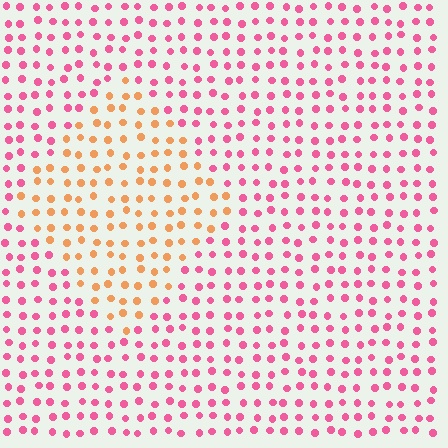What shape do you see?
I see a diamond.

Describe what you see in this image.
The image is filled with small pink elements in a uniform arrangement. A diamond-shaped region is visible where the elements are tinted to a slightly different hue, forming a subtle color boundary.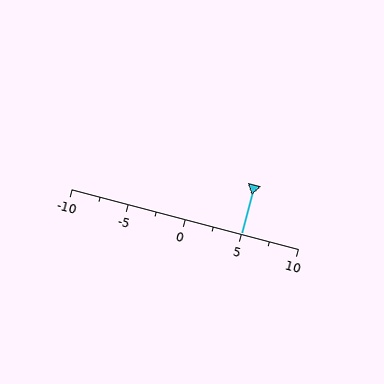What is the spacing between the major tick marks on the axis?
The major ticks are spaced 5 apart.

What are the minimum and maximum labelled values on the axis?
The axis runs from -10 to 10.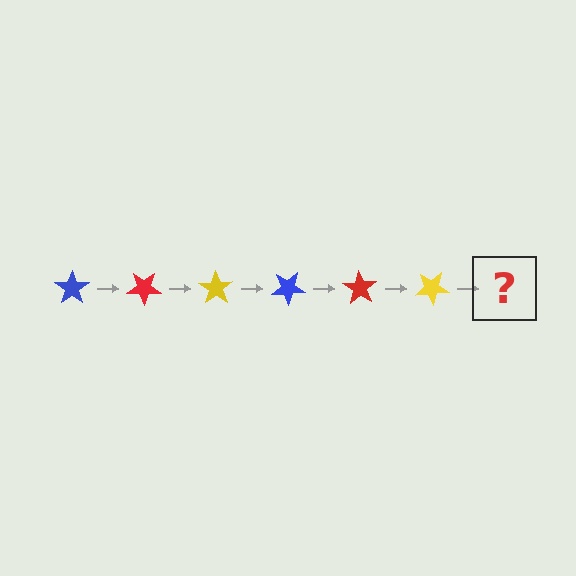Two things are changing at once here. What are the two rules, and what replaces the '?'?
The two rules are that it rotates 35 degrees each step and the color cycles through blue, red, and yellow. The '?' should be a blue star, rotated 210 degrees from the start.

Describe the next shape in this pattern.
It should be a blue star, rotated 210 degrees from the start.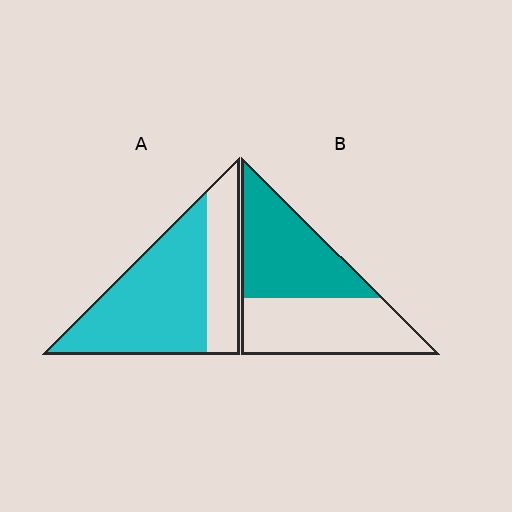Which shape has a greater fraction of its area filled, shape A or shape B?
Shape A.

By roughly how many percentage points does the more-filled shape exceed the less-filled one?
By roughly 20 percentage points (A over B).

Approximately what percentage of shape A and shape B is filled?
A is approximately 70% and B is approximately 50%.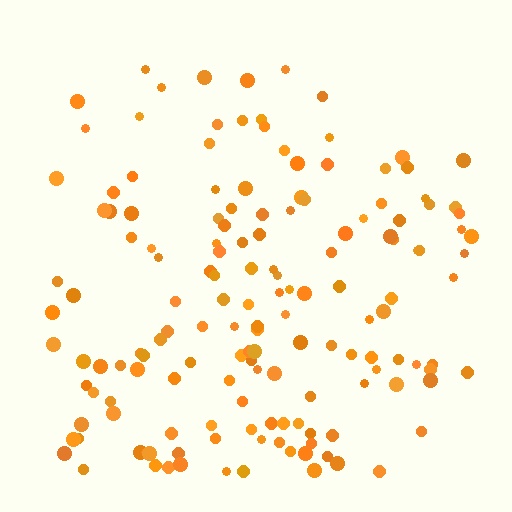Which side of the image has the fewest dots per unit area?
The top.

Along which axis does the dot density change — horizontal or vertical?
Vertical.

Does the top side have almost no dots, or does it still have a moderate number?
Still a moderate number, just noticeably fewer than the bottom.